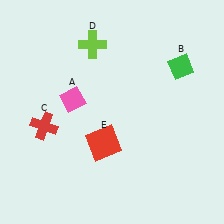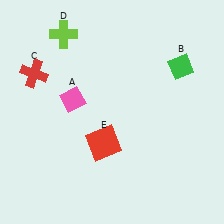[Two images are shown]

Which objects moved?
The objects that moved are: the red cross (C), the lime cross (D).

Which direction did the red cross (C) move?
The red cross (C) moved up.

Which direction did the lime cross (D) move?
The lime cross (D) moved left.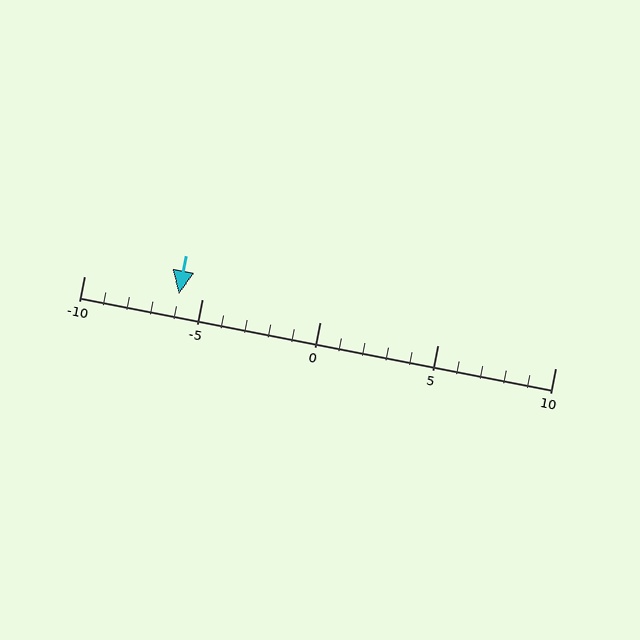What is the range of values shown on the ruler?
The ruler shows values from -10 to 10.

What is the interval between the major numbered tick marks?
The major tick marks are spaced 5 units apart.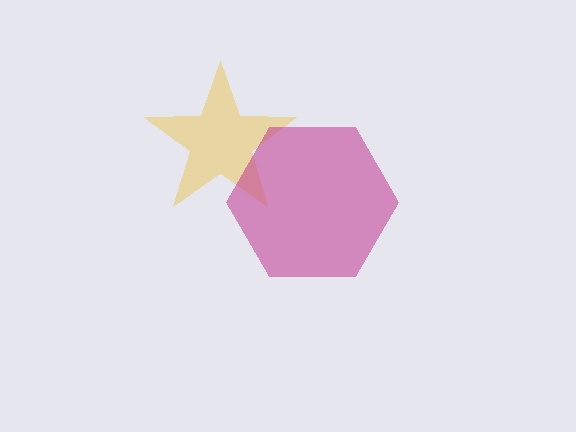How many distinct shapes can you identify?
There are 2 distinct shapes: a yellow star, a magenta hexagon.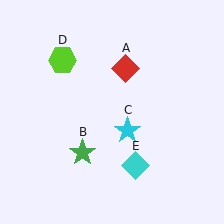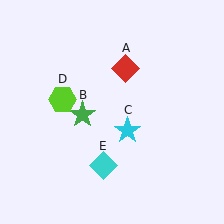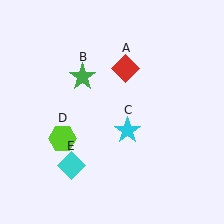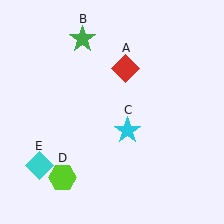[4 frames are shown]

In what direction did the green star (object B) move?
The green star (object B) moved up.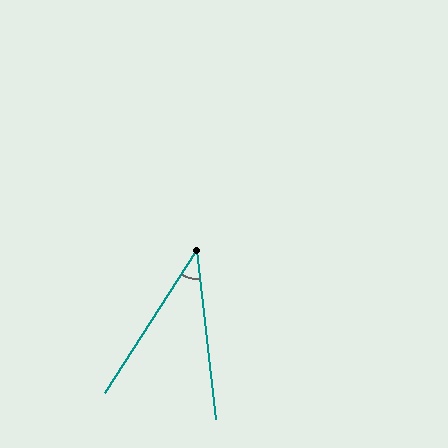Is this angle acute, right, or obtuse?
It is acute.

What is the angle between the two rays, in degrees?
Approximately 39 degrees.